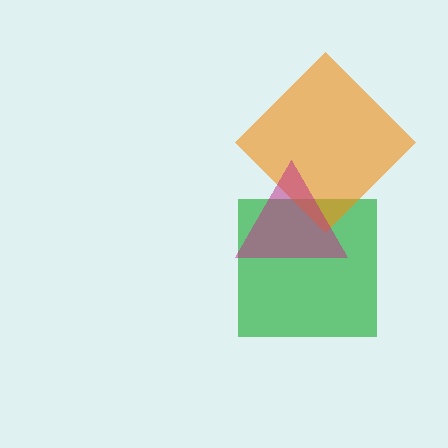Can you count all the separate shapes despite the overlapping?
Yes, there are 3 separate shapes.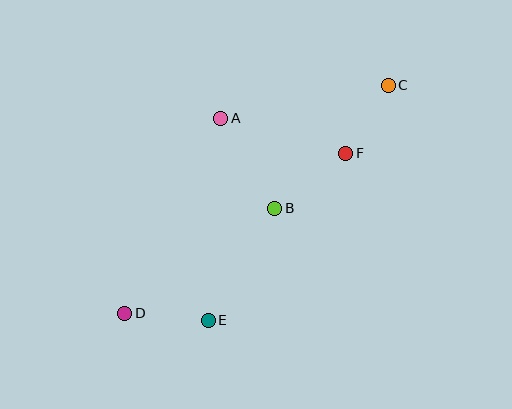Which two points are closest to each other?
Points C and F are closest to each other.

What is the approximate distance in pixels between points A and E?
The distance between A and E is approximately 202 pixels.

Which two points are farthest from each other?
Points C and D are farthest from each other.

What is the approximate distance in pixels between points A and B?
The distance between A and B is approximately 105 pixels.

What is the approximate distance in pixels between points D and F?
The distance between D and F is approximately 273 pixels.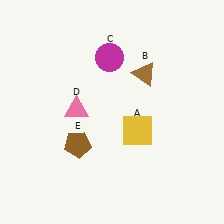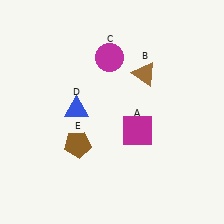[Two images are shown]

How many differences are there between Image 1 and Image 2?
There are 2 differences between the two images.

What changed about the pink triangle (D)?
In Image 1, D is pink. In Image 2, it changed to blue.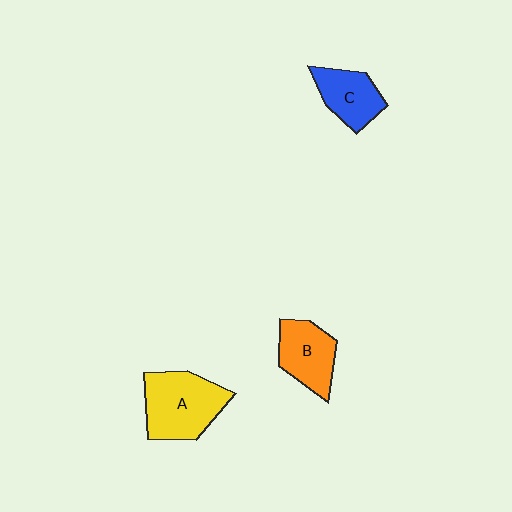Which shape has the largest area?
Shape A (yellow).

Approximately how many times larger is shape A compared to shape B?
Approximately 1.4 times.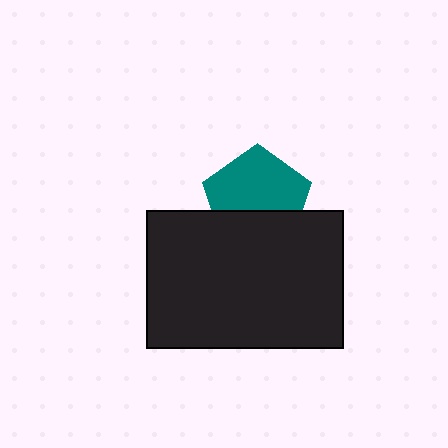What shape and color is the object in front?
The object in front is a black rectangle.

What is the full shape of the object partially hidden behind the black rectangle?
The partially hidden object is a teal pentagon.